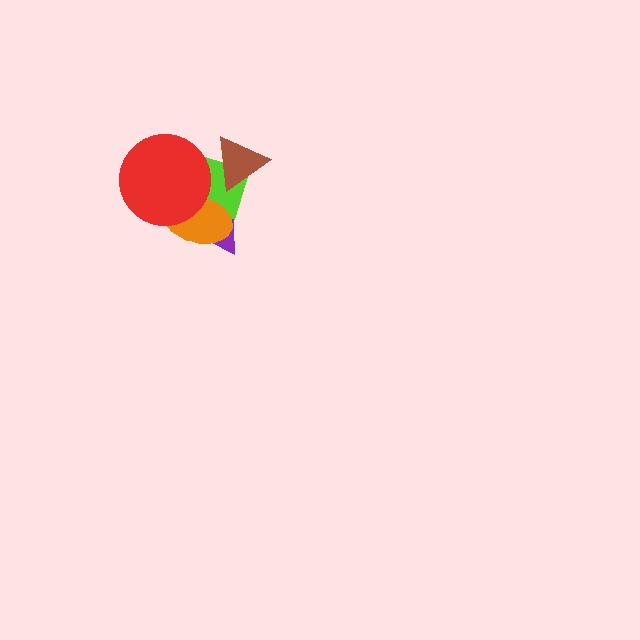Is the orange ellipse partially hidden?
Yes, it is partially covered by another shape.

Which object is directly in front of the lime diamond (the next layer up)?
The brown triangle is directly in front of the lime diamond.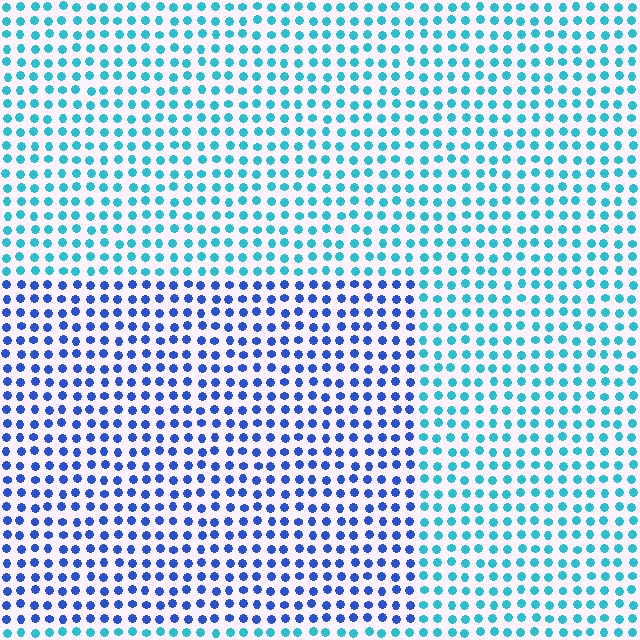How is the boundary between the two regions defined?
The boundary is defined purely by a slight shift in hue (about 40 degrees). Spacing, size, and orientation are identical on both sides.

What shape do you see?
I see a rectangle.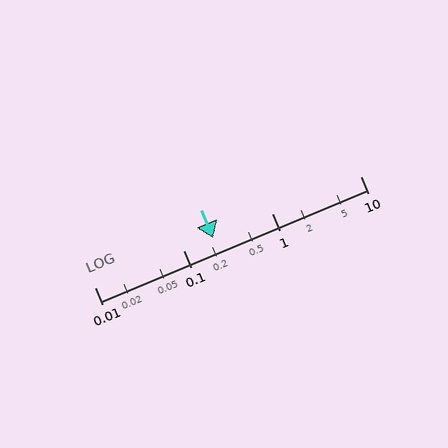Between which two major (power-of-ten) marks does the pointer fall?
The pointer is between 0.1 and 1.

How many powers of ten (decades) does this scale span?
The scale spans 3 decades, from 0.01 to 10.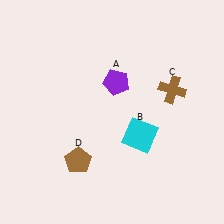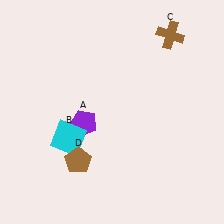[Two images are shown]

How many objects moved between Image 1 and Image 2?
3 objects moved between the two images.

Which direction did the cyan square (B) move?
The cyan square (B) moved left.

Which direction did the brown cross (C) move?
The brown cross (C) moved up.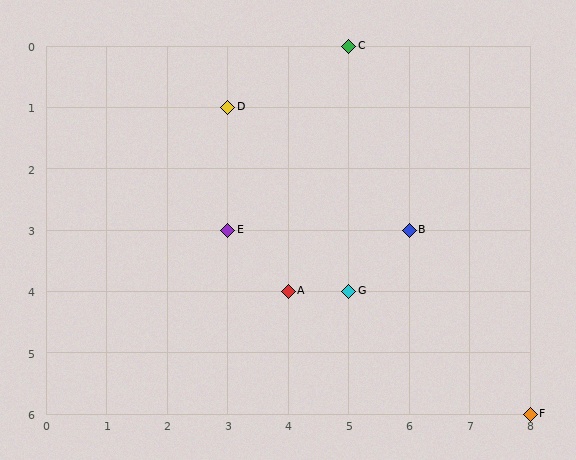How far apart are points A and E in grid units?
Points A and E are 1 column and 1 row apart (about 1.4 grid units diagonally).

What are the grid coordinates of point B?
Point B is at grid coordinates (6, 3).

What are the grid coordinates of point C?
Point C is at grid coordinates (5, 0).